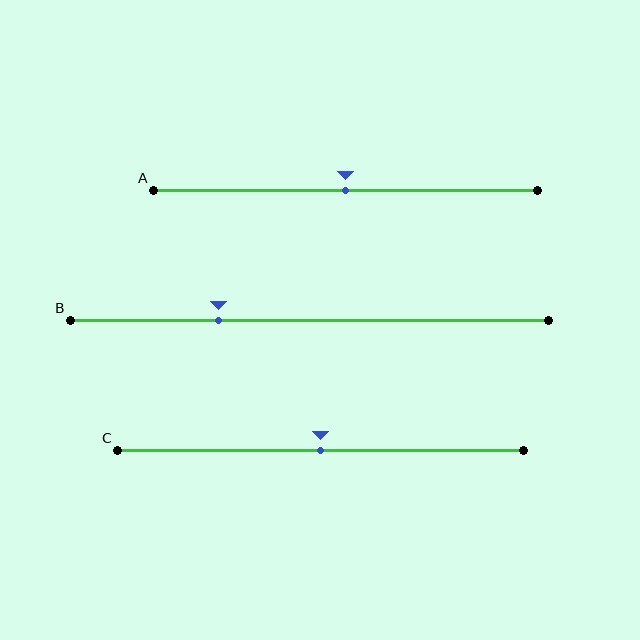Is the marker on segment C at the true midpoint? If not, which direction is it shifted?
Yes, the marker on segment C is at the true midpoint.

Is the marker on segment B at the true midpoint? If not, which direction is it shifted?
No, the marker on segment B is shifted to the left by about 19% of the segment length.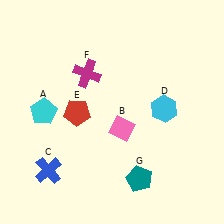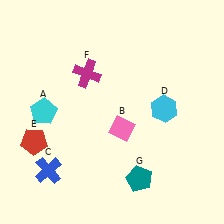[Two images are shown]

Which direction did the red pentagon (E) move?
The red pentagon (E) moved left.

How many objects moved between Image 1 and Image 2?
1 object moved between the two images.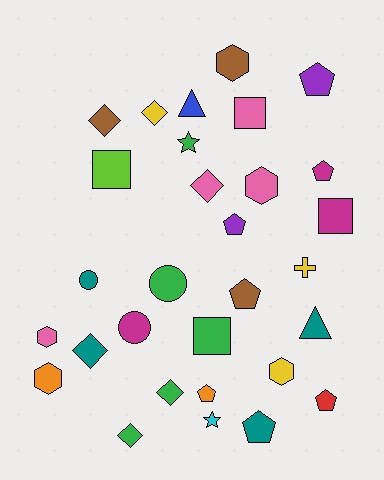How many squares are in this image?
There are 4 squares.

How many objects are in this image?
There are 30 objects.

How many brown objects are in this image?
There are 3 brown objects.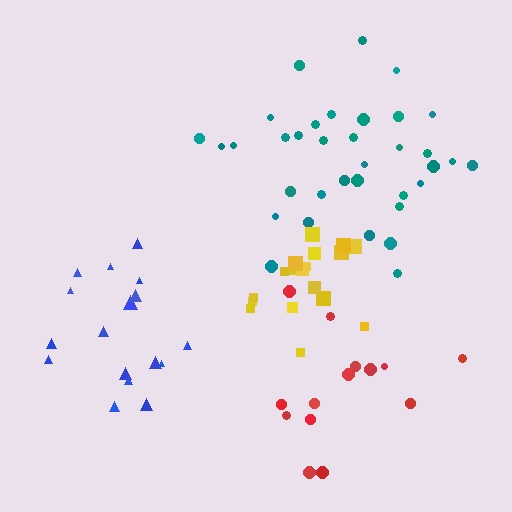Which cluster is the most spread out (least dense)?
Red.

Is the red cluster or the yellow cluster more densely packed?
Yellow.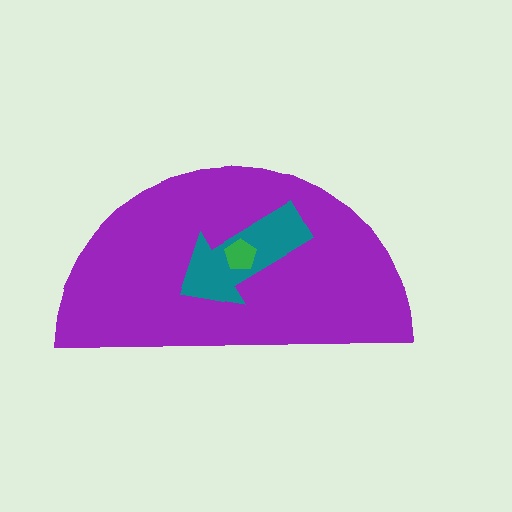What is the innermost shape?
The green pentagon.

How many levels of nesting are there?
3.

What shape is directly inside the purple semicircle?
The teal arrow.